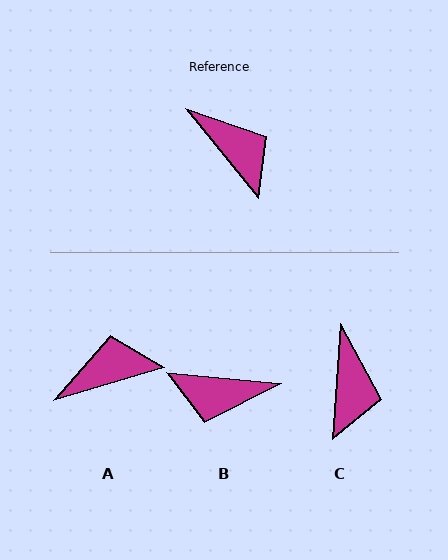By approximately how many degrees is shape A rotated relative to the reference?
Approximately 68 degrees counter-clockwise.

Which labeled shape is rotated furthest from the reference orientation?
B, about 134 degrees away.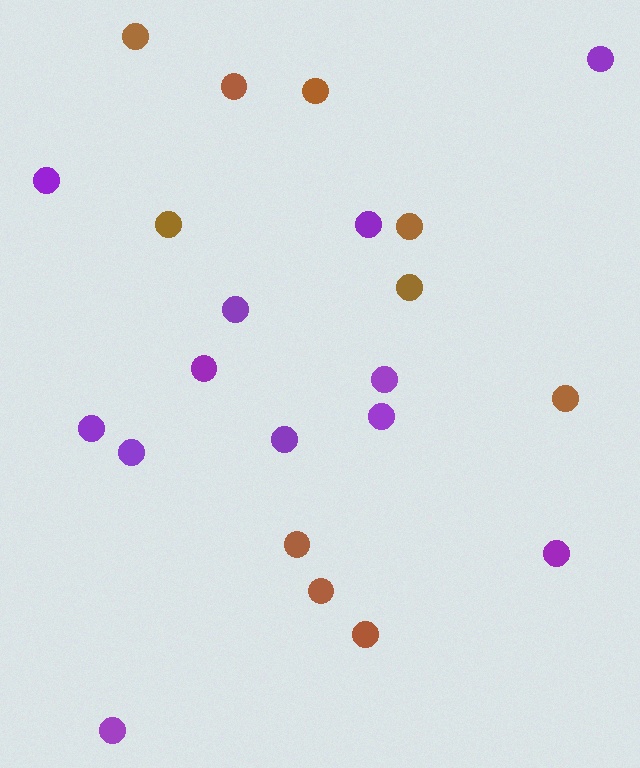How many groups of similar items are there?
There are 2 groups: one group of brown circles (10) and one group of purple circles (12).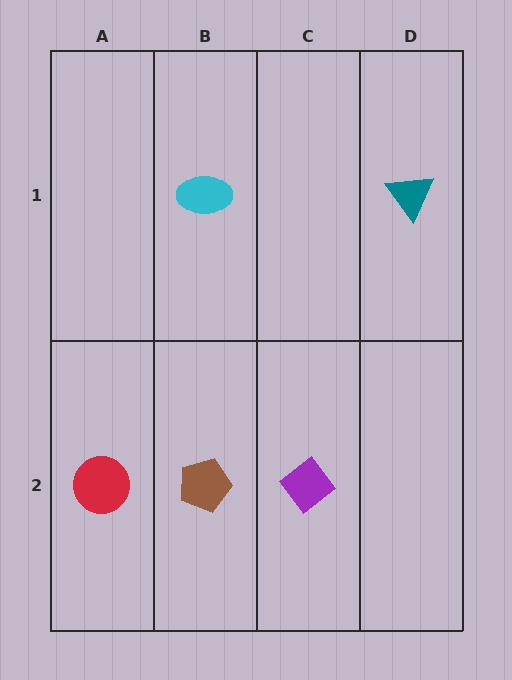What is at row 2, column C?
A purple diamond.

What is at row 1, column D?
A teal triangle.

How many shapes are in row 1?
2 shapes.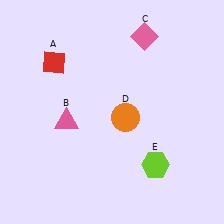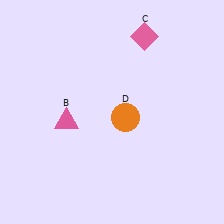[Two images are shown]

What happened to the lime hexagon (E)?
The lime hexagon (E) was removed in Image 2. It was in the bottom-right area of Image 1.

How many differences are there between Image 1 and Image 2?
There are 2 differences between the two images.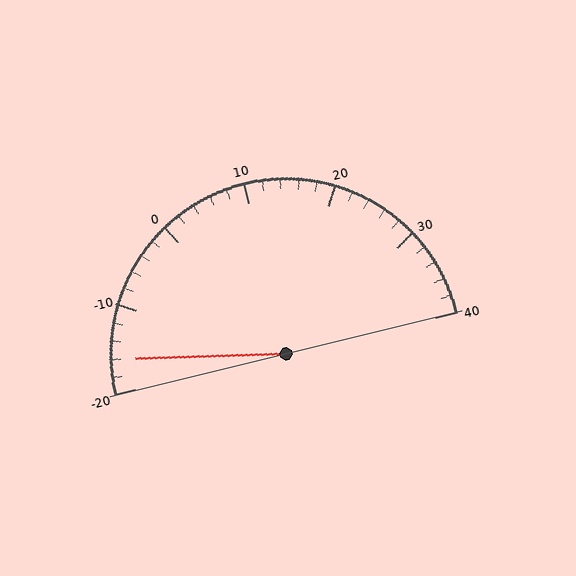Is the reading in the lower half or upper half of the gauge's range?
The reading is in the lower half of the range (-20 to 40).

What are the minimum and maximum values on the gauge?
The gauge ranges from -20 to 40.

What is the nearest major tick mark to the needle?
The nearest major tick mark is -20.